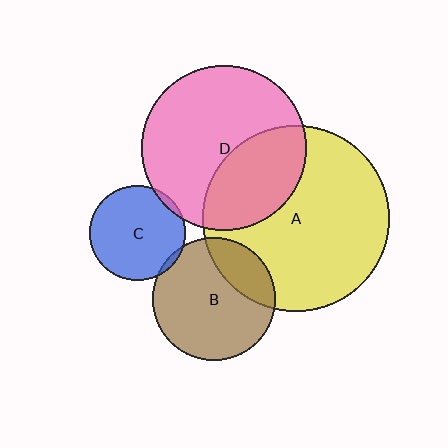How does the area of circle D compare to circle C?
Approximately 3.0 times.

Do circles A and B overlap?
Yes.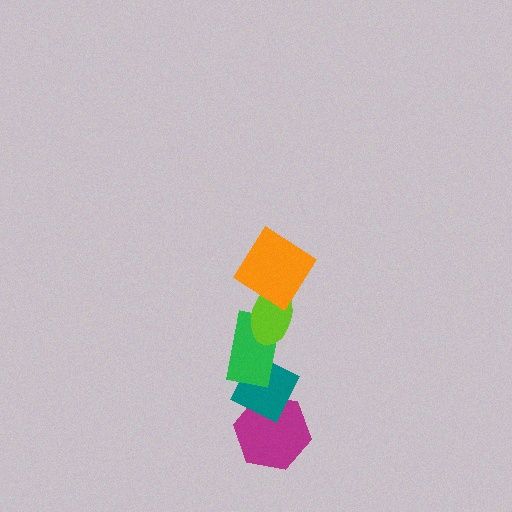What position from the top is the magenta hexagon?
The magenta hexagon is 5th from the top.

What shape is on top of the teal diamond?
The green rectangle is on top of the teal diamond.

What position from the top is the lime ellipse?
The lime ellipse is 2nd from the top.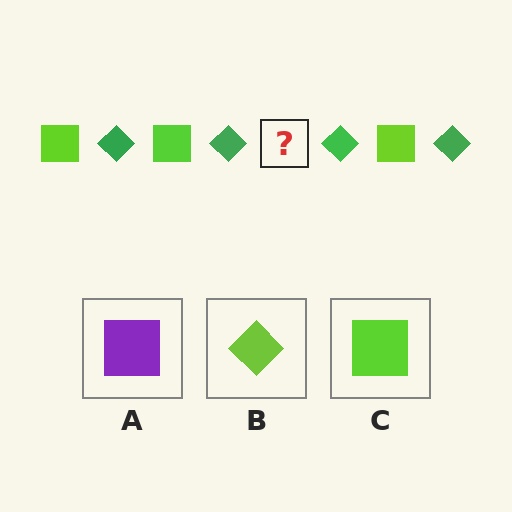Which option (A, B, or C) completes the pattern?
C.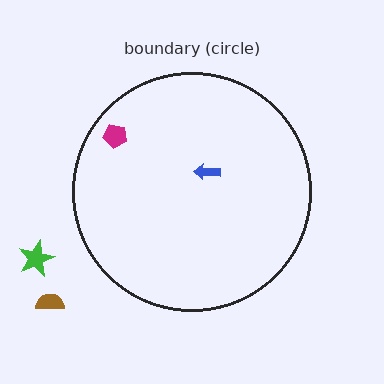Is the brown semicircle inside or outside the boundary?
Outside.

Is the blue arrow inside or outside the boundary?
Inside.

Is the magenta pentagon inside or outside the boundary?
Inside.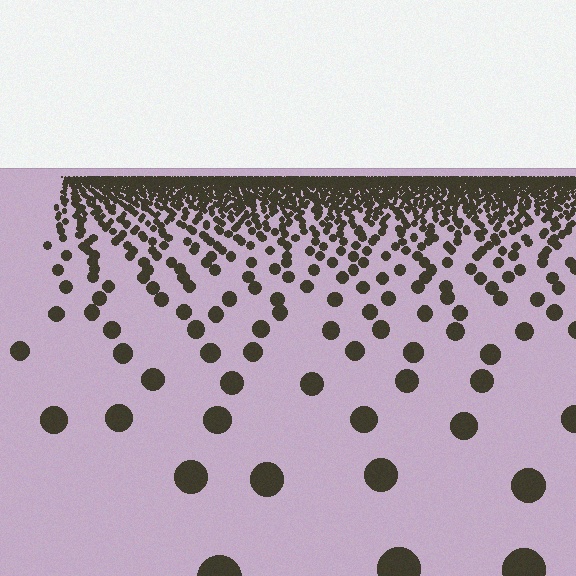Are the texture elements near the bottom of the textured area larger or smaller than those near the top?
Larger. Near the bottom, elements are closer to the viewer and appear at a bigger on-screen size.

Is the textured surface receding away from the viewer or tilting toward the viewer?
The surface is receding away from the viewer. Texture elements get smaller and denser toward the top.